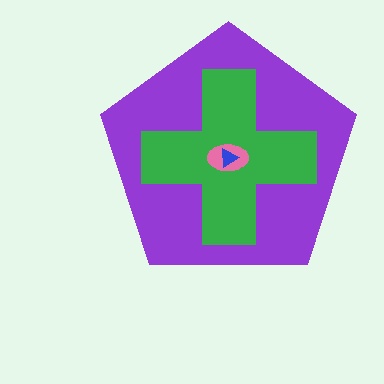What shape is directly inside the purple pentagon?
The green cross.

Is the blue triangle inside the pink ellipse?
Yes.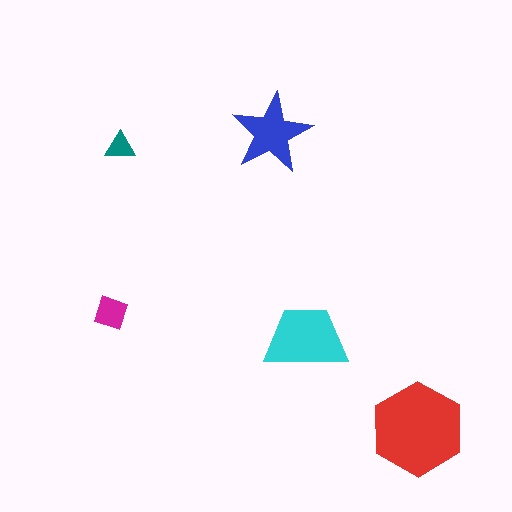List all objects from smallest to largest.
The teal triangle, the magenta square, the blue star, the cyan trapezoid, the red hexagon.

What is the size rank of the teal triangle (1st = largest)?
5th.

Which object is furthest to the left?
The magenta square is leftmost.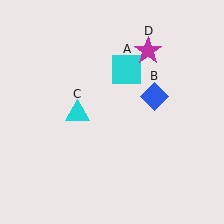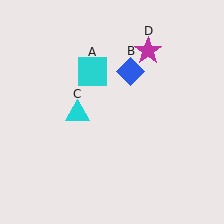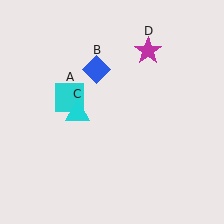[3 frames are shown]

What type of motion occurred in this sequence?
The cyan square (object A), blue diamond (object B) rotated counterclockwise around the center of the scene.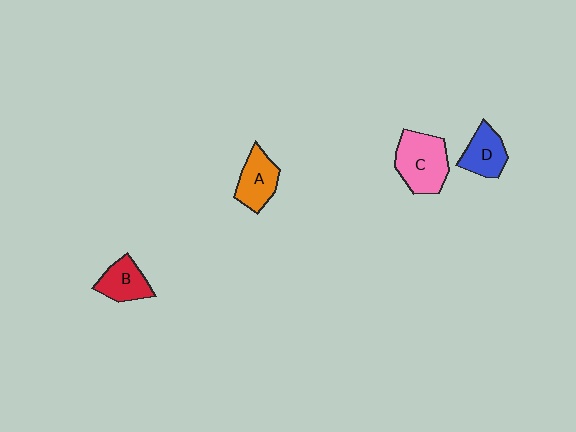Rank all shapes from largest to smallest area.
From largest to smallest: C (pink), A (orange), D (blue), B (red).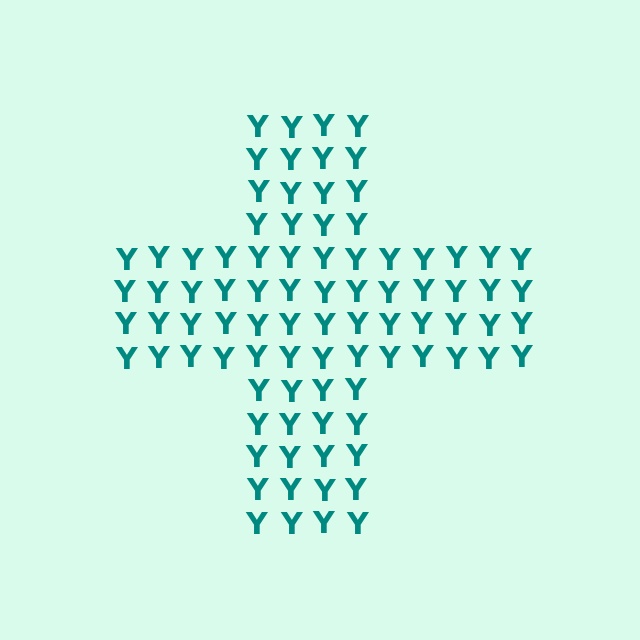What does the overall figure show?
The overall figure shows a cross.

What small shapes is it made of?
It is made of small letter Y's.